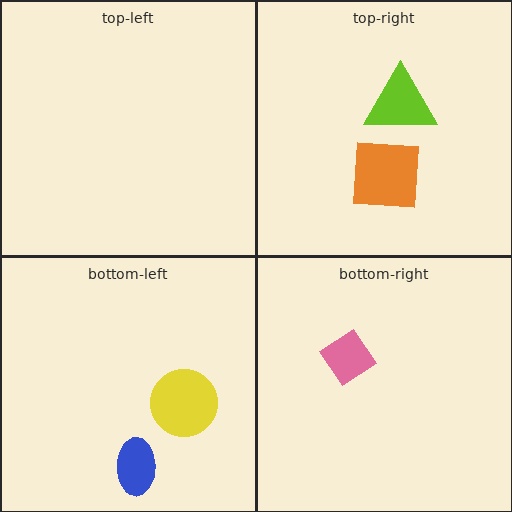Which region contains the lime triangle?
The top-right region.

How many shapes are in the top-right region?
2.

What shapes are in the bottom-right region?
The pink diamond.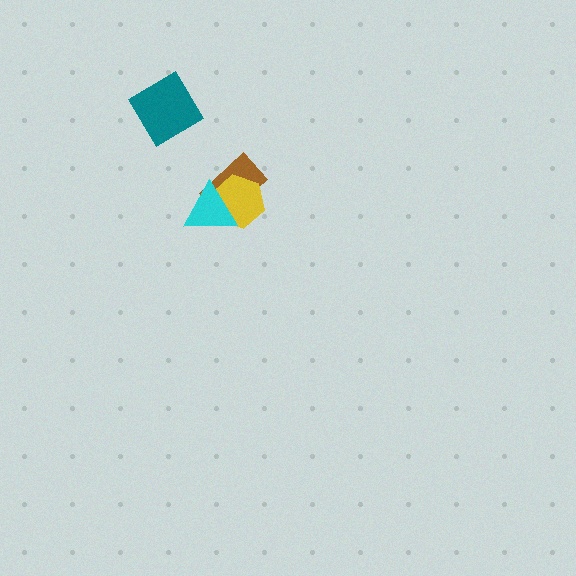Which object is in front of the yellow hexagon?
The cyan triangle is in front of the yellow hexagon.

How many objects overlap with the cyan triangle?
2 objects overlap with the cyan triangle.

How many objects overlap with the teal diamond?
0 objects overlap with the teal diamond.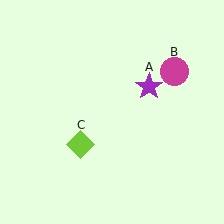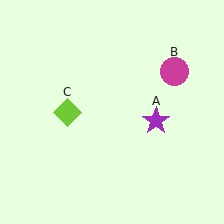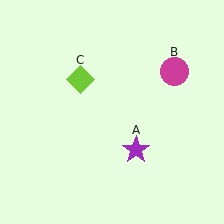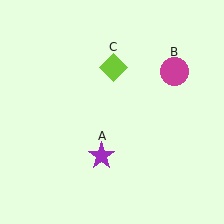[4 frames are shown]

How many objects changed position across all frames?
2 objects changed position: purple star (object A), lime diamond (object C).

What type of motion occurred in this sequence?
The purple star (object A), lime diamond (object C) rotated clockwise around the center of the scene.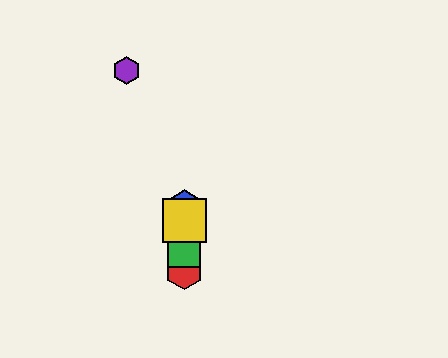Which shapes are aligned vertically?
The red hexagon, the blue hexagon, the green square, the yellow square are aligned vertically.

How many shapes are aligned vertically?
4 shapes (the red hexagon, the blue hexagon, the green square, the yellow square) are aligned vertically.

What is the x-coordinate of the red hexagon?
The red hexagon is at x≈184.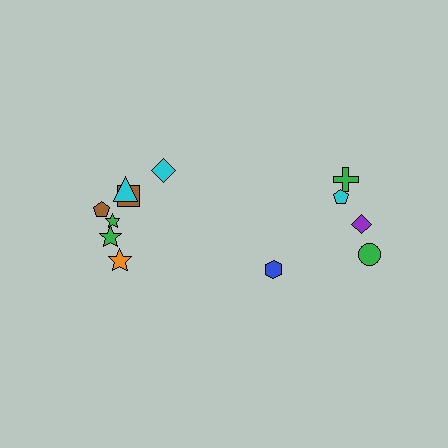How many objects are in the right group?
There are 5 objects.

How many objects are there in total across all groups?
There are 12 objects.